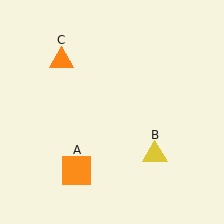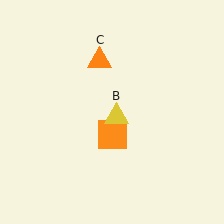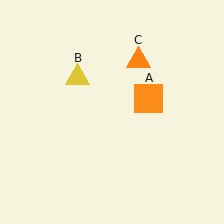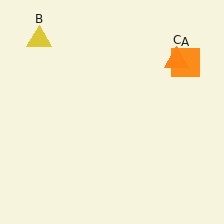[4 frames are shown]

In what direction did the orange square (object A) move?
The orange square (object A) moved up and to the right.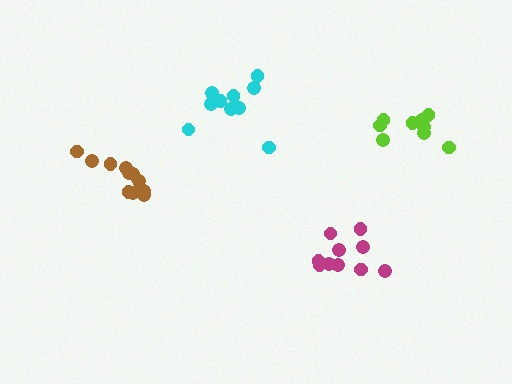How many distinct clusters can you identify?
There are 4 distinct clusters.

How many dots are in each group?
Group 1: 11 dots, Group 2: 10 dots, Group 3: 11 dots, Group 4: 9 dots (41 total).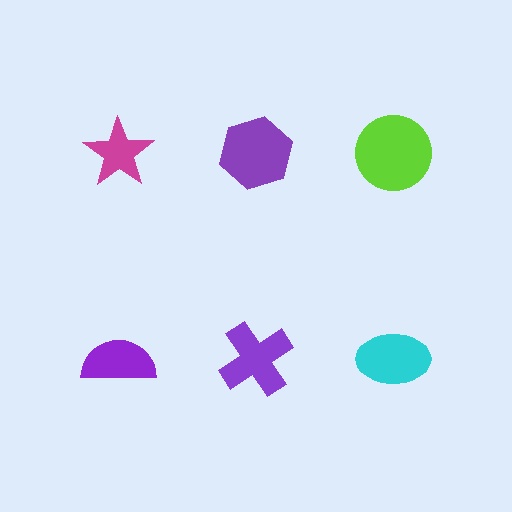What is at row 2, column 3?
A cyan ellipse.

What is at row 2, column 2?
A purple cross.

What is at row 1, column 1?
A magenta star.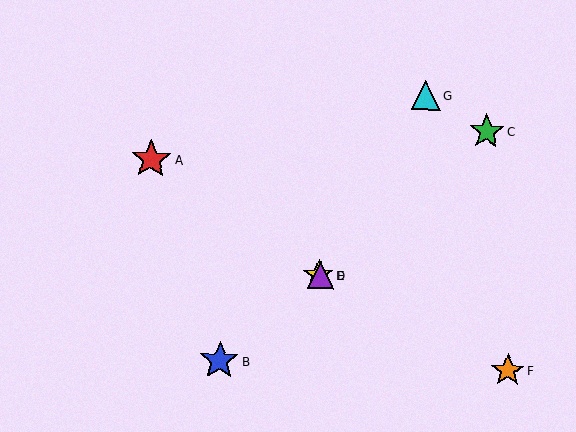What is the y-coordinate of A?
Object A is at y≈159.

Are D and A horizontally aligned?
No, D is at y≈275 and A is at y≈159.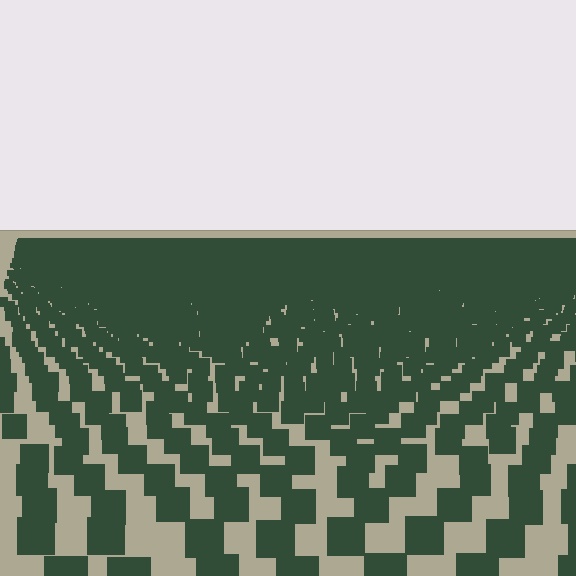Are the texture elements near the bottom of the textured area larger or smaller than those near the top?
Larger. Near the bottom, elements are closer to the viewer and appear at a bigger on-screen size.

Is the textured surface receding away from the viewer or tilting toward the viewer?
The surface is receding away from the viewer. Texture elements get smaller and denser toward the top.